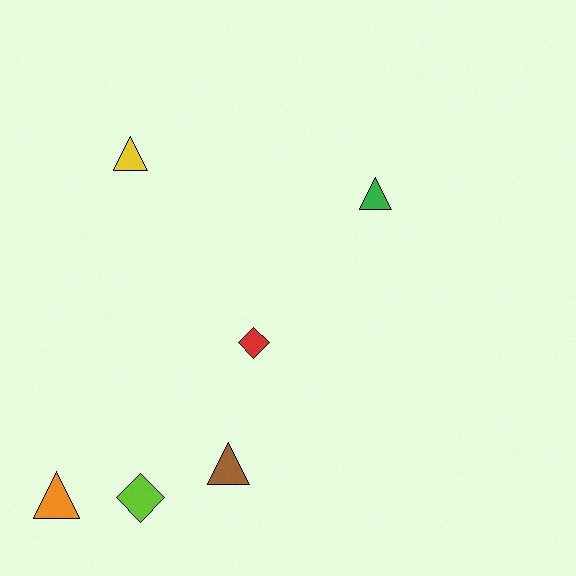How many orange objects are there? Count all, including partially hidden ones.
There is 1 orange object.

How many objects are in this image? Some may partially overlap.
There are 6 objects.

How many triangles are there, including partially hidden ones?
There are 4 triangles.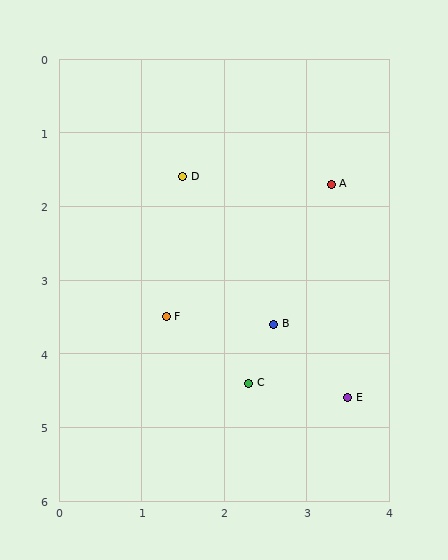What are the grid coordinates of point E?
Point E is at approximately (3.5, 4.6).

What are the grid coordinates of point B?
Point B is at approximately (2.6, 3.6).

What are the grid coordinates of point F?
Point F is at approximately (1.3, 3.5).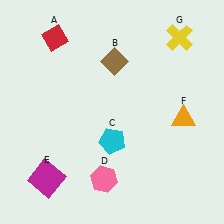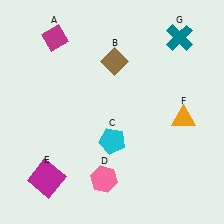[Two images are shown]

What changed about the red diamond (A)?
In Image 1, A is red. In Image 2, it changed to magenta.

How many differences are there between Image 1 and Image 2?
There are 2 differences between the two images.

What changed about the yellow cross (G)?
In Image 1, G is yellow. In Image 2, it changed to teal.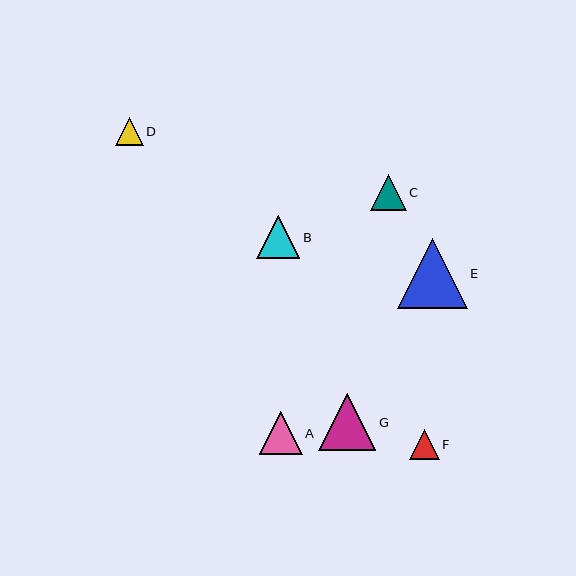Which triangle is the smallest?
Triangle D is the smallest with a size of approximately 27 pixels.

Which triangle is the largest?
Triangle E is the largest with a size of approximately 70 pixels.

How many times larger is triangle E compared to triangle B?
Triangle E is approximately 1.6 times the size of triangle B.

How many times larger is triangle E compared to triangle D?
Triangle E is approximately 2.6 times the size of triangle D.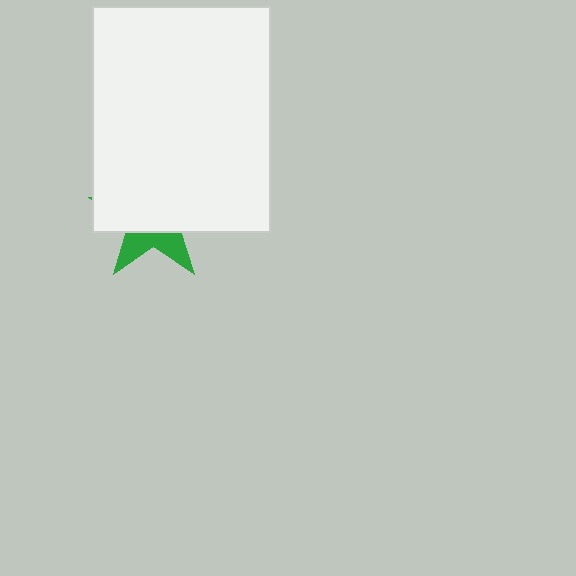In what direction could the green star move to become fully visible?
The green star could move down. That would shift it out from behind the white rectangle entirely.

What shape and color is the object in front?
The object in front is a white rectangle.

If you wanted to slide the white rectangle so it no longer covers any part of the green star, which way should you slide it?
Slide it up — that is the most direct way to separate the two shapes.